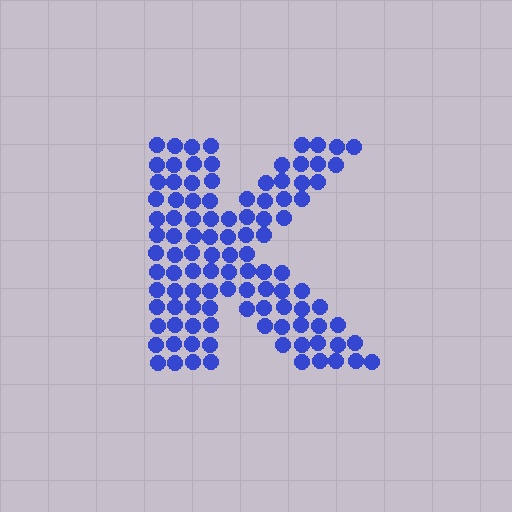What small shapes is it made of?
It is made of small circles.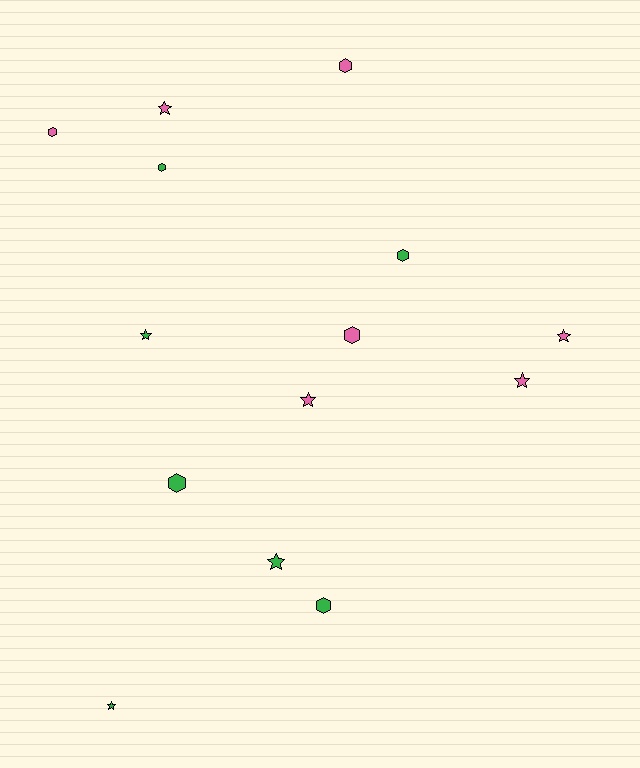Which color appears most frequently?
Green, with 7 objects.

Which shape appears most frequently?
Hexagon, with 7 objects.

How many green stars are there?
There are 3 green stars.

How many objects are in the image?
There are 14 objects.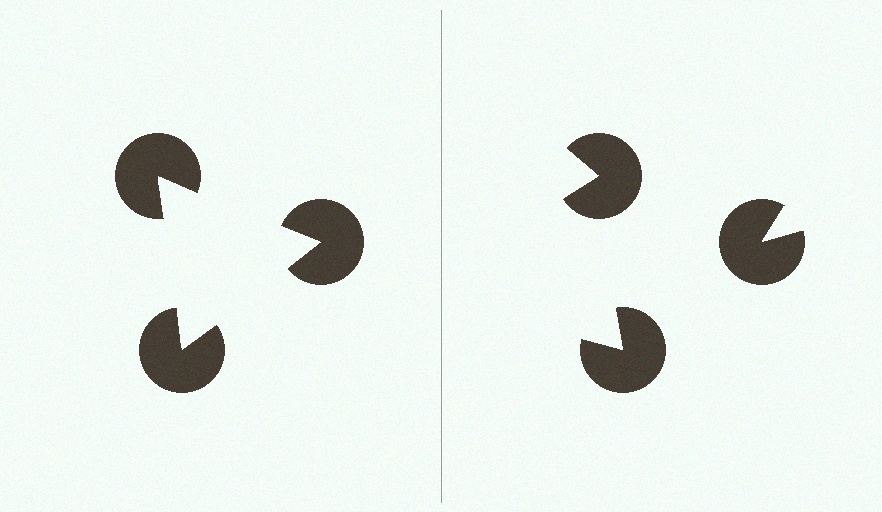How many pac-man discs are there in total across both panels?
6 — 3 on each side.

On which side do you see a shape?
An illusory triangle appears on the left side. On the right side the wedge cuts are rotated, so no coherent shape forms.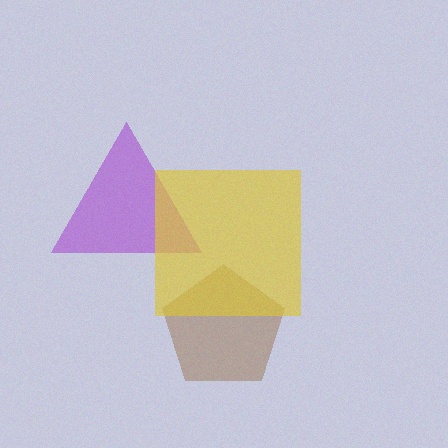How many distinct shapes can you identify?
There are 3 distinct shapes: a brown pentagon, a purple triangle, a yellow square.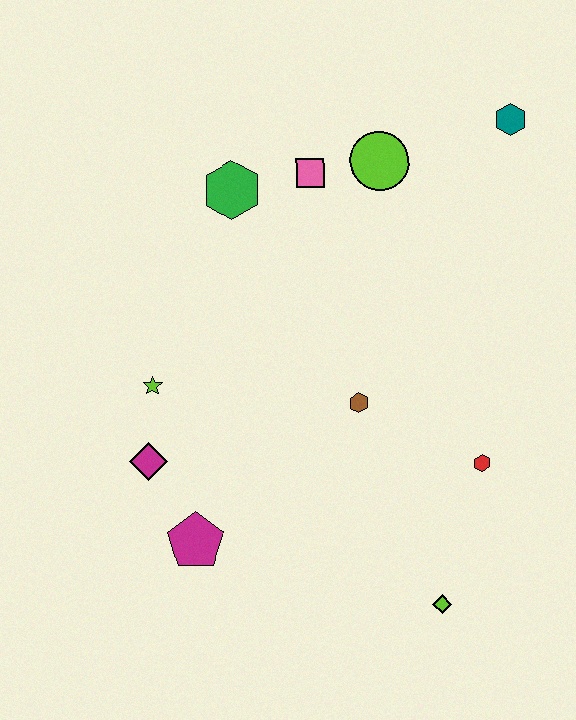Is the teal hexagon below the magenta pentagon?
No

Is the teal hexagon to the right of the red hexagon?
Yes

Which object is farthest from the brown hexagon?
The teal hexagon is farthest from the brown hexagon.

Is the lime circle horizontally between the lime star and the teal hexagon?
Yes